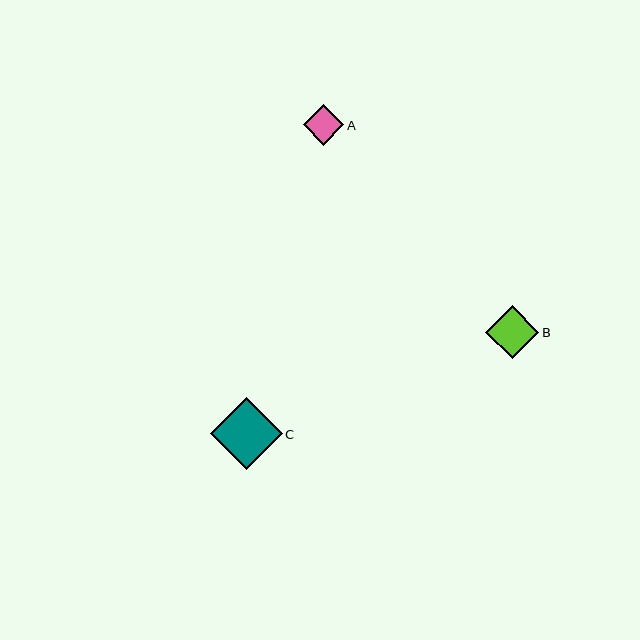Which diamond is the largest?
Diamond C is the largest with a size of approximately 72 pixels.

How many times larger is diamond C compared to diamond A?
Diamond C is approximately 1.8 times the size of diamond A.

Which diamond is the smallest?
Diamond A is the smallest with a size of approximately 41 pixels.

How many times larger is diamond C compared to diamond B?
Diamond C is approximately 1.4 times the size of diamond B.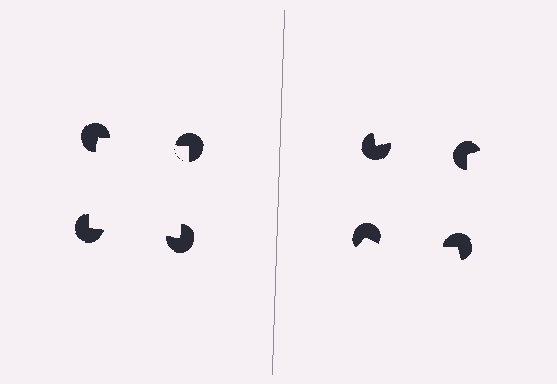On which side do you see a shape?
An illusory square appears on the left side. On the right side the wedge cuts are rotated, so no coherent shape forms.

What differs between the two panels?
The pac-man discs are positioned identically on both sides; only the wedge orientations differ. On the left they align to a square; on the right they are misaligned.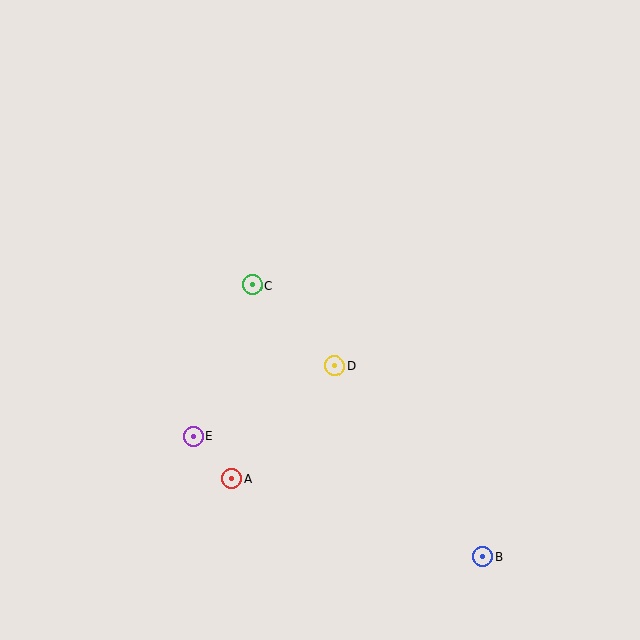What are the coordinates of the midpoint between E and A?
The midpoint between E and A is at (213, 457).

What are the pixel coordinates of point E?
Point E is at (193, 436).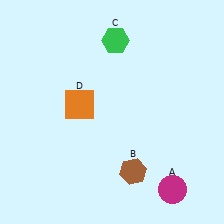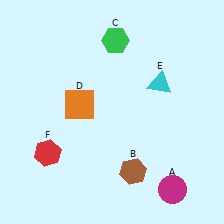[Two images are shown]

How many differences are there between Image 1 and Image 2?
There are 2 differences between the two images.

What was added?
A cyan triangle (E), a red hexagon (F) were added in Image 2.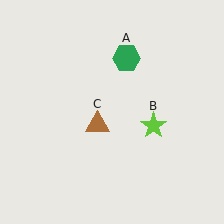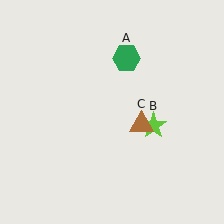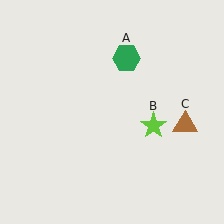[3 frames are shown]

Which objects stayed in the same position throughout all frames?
Green hexagon (object A) and lime star (object B) remained stationary.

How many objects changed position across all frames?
1 object changed position: brown triangle (object C).